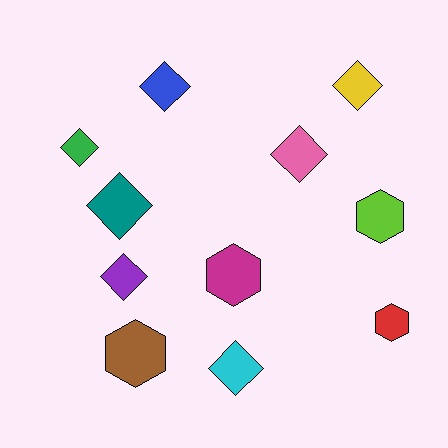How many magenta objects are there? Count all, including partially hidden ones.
There is 1 magenta object.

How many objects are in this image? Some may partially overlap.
There are 11 objects.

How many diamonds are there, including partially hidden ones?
There are 7 diamonds.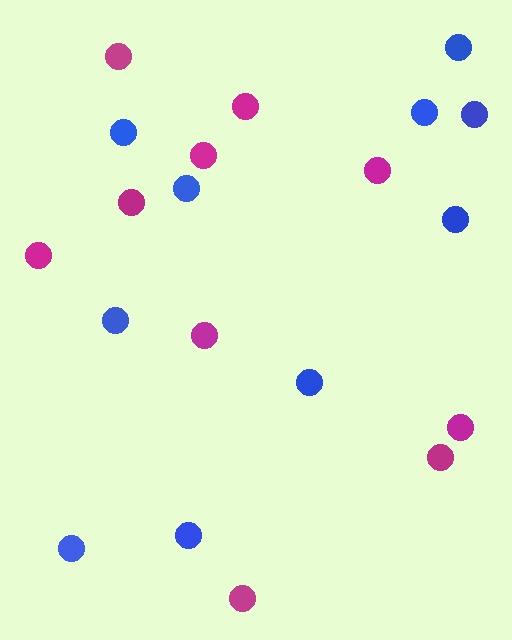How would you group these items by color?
There are 2 groups: one group of magenta circles (10) and one group of blue circles (10).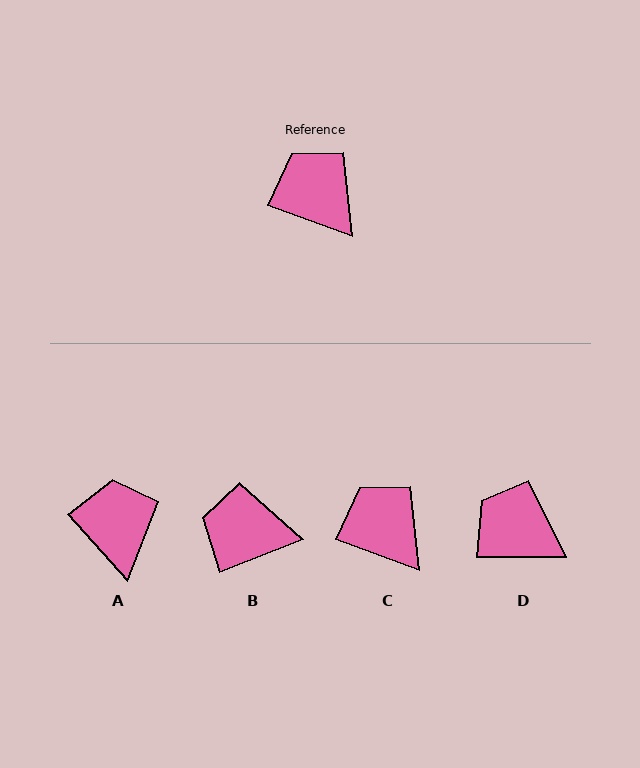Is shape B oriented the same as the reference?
No, it is off by about 42 degrees.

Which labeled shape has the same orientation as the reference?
C.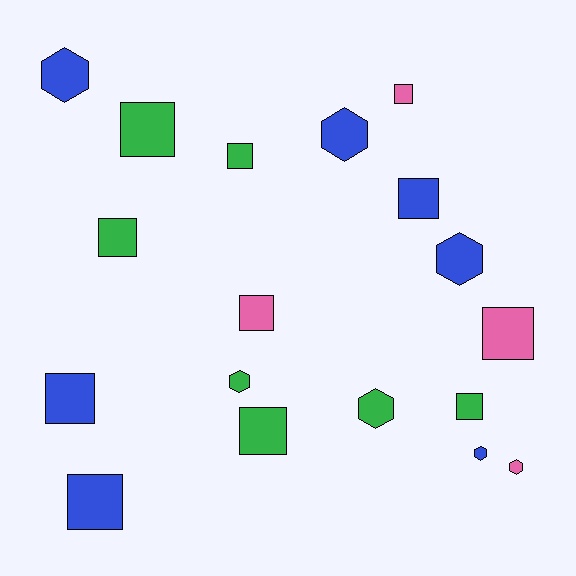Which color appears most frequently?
Green, with 7 objects.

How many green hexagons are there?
There are 2 green hexagons.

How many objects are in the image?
There are 18 objects.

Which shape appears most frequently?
Square, with 11 objects.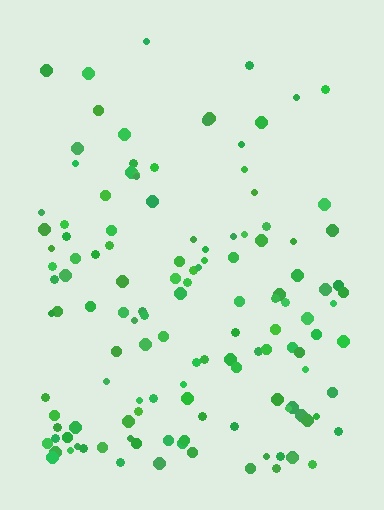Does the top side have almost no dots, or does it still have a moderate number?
Still a moderate number, just noticeably fewer than the bottom.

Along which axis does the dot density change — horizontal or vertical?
Vertical.